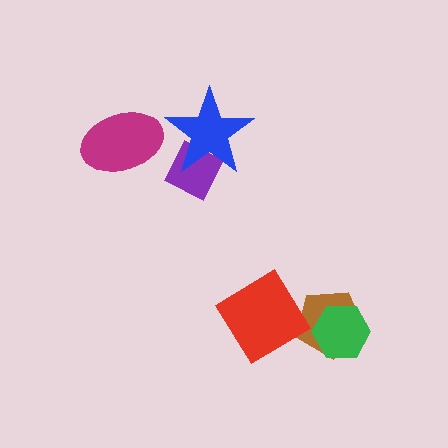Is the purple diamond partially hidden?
Yes, it is partially covered by another shape.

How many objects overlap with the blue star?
1 object overlaps with the blue star.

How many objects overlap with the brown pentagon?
1 object overlaps with the brown pentagon.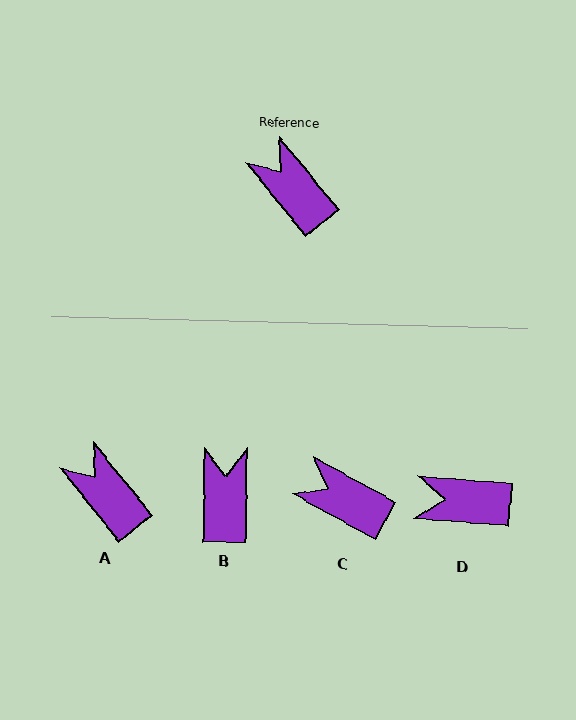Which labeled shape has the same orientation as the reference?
A.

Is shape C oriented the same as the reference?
No, it is off by about 22 degrees.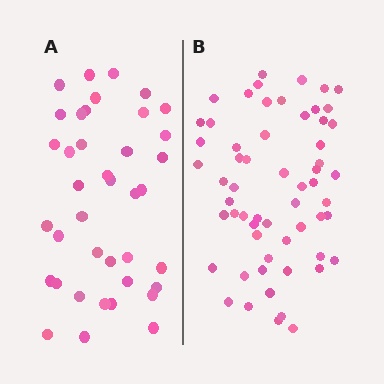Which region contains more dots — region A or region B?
Region B (the right region) has more dots.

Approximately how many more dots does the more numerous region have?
Region B has approximately 20 more dots than region A.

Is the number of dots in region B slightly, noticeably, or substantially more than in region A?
Region B has substantially more. The ratio is roughly 1.5 to 1.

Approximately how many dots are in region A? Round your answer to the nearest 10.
About 40 dots. (The exact count is 39, which rounds to 40.)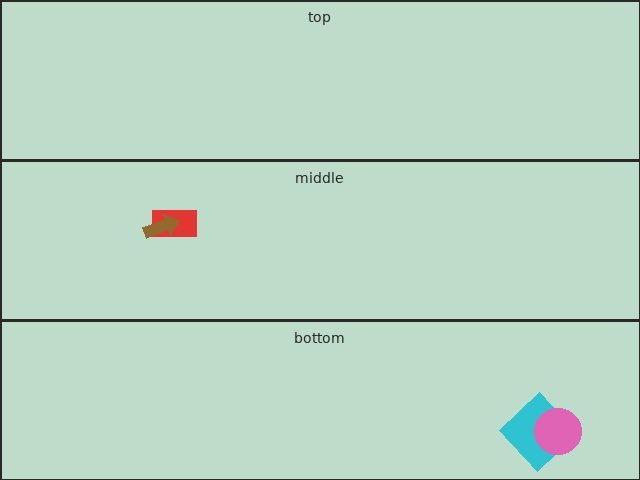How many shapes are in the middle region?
2.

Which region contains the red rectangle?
The middle region.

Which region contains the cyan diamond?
The bottom region.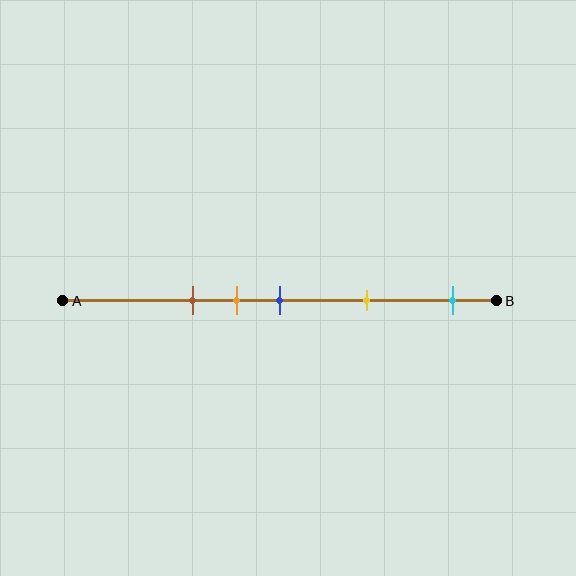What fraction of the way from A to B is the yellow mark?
The yellow mark is approximately 70% (0.7) of the way from A to B.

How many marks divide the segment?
There are 5 marks dividing the segment.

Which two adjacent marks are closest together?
The orange and blue marks are the closest adjacent pair.